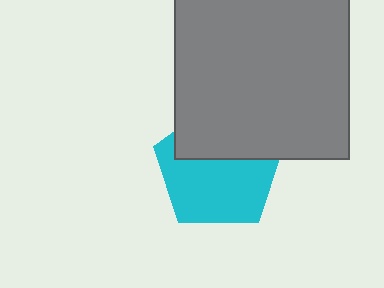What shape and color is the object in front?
The object in front is a gray rectangle.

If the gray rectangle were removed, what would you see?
You would see the complete cyan pentagon.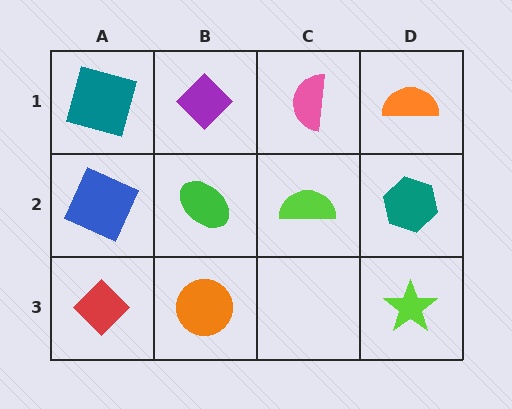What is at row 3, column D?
A lime star.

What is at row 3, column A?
A red diamond.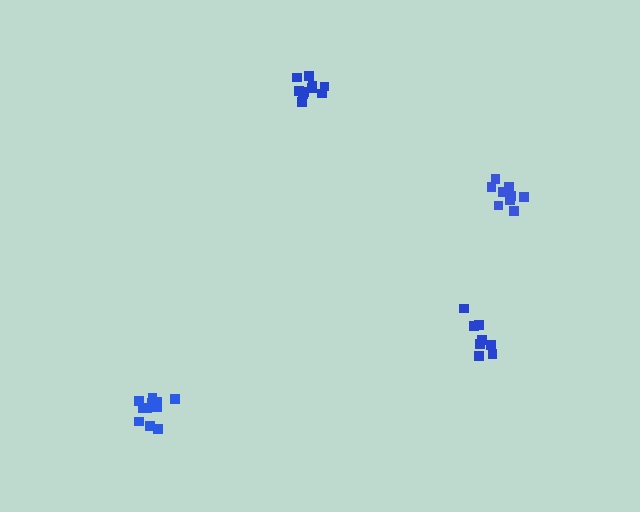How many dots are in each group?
Group 1: 12 dots, Group 2: 8 dots, Group 3: 10 dots, Group 4: 9 dots (39 total).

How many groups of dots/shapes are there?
There are 4 groups.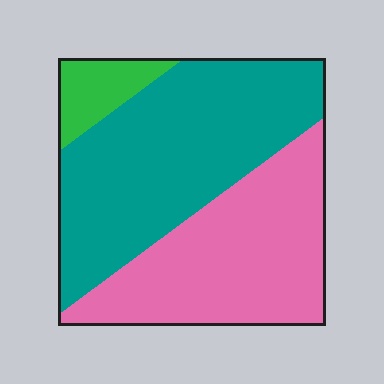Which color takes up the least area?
Green, at roughly 10%.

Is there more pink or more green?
Pink.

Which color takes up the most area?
Teal, at roughly 50%.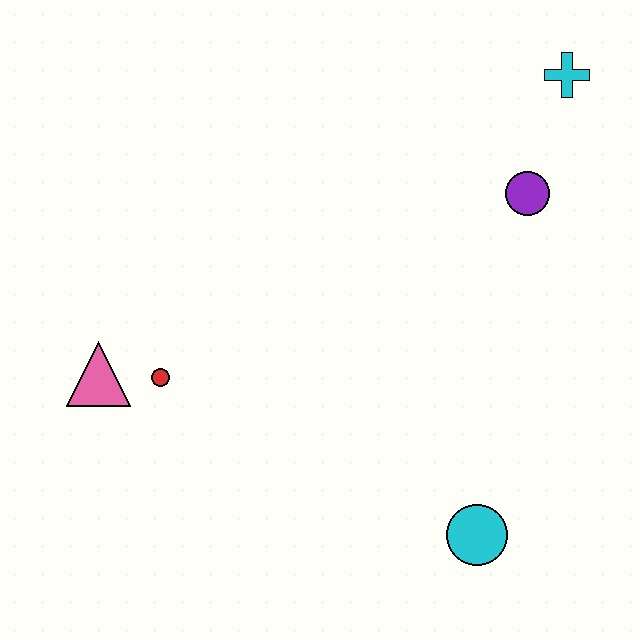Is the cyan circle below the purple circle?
Yes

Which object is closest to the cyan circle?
The purple circle is closest to the cyan circle.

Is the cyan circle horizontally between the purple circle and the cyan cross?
No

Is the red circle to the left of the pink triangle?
No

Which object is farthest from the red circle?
The cyan cross is farthest from the red circle.